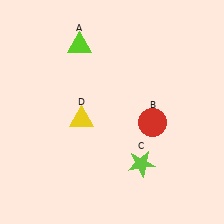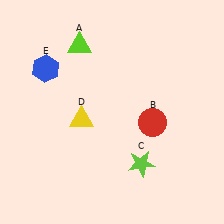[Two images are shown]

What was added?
A blue hexagon (E) was added in Image 2.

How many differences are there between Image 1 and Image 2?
There is 1 difference between the two images.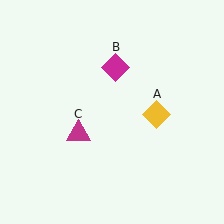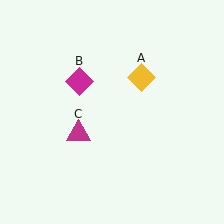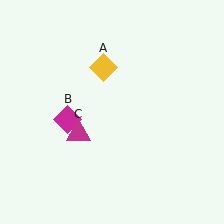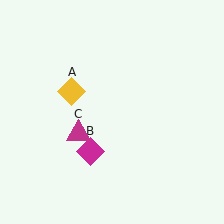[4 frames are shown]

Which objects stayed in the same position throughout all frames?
Magenta triangle (object C) remained stationary.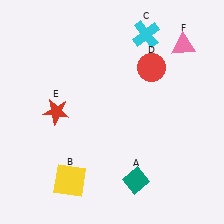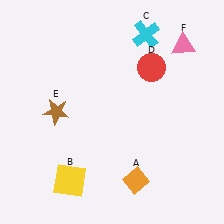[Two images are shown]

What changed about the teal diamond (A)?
In Image 1, A is teal. In Image 2, it changed to orange.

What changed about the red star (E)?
In Image 1, E is red. In Image 2, it changed to brown.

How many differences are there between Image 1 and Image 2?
There are 2 differences between the two images.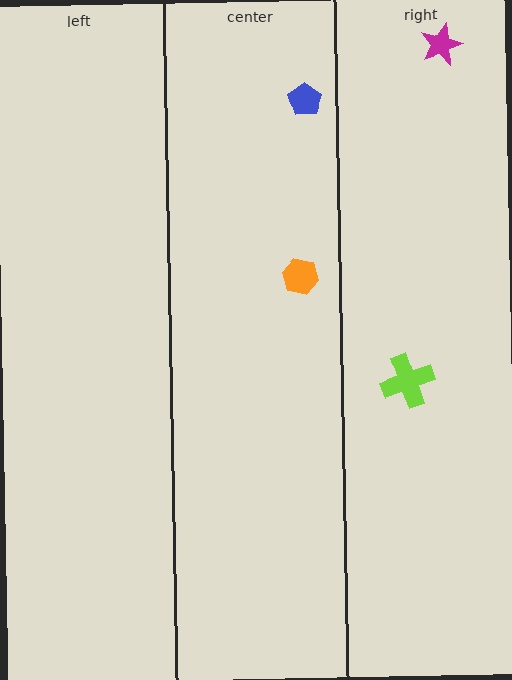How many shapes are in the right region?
2.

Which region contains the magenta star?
The right region.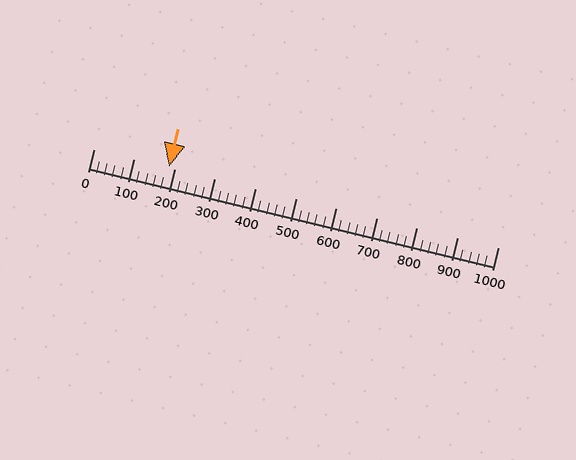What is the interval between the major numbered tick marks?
The major tick marks are spaced 100 units apart.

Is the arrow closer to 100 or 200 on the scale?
The arrow is closer to 200.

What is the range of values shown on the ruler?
The ruler shows values from 0 to 1000.